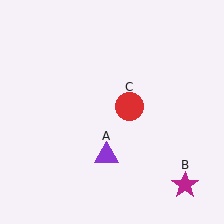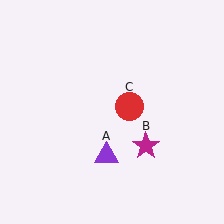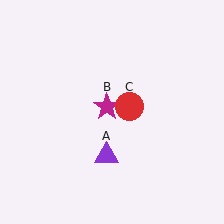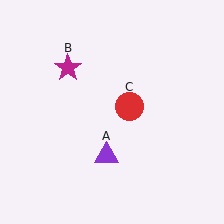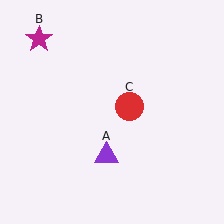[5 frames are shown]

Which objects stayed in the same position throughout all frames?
Purple triangle (object A) and red circle (object C) remained stationary.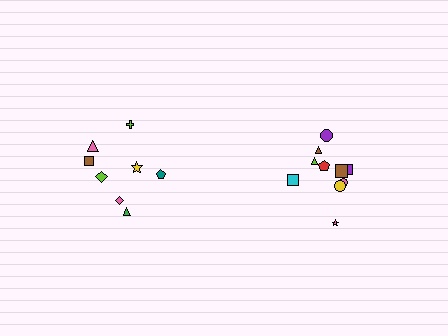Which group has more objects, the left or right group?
The right group.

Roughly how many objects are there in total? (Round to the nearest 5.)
Roughly 20 objects in total.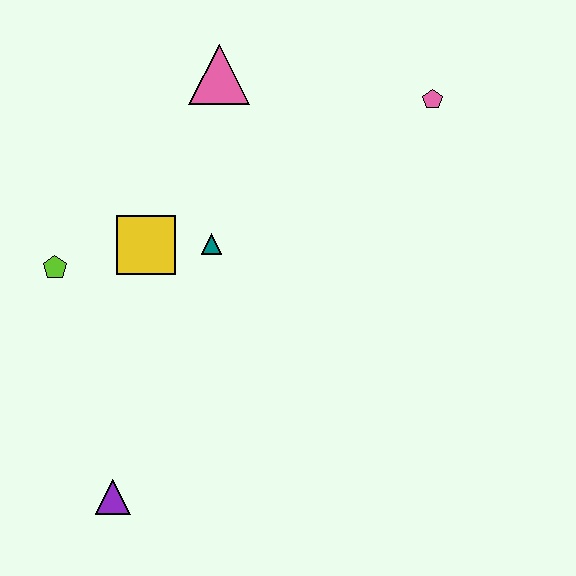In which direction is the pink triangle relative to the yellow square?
The pink triangle is above the yellow square.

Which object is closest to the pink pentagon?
The pink triangle is closest to the pink pentagon.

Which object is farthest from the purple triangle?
The pink pentagon is farthest from the purple triangle.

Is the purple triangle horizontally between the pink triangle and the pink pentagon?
No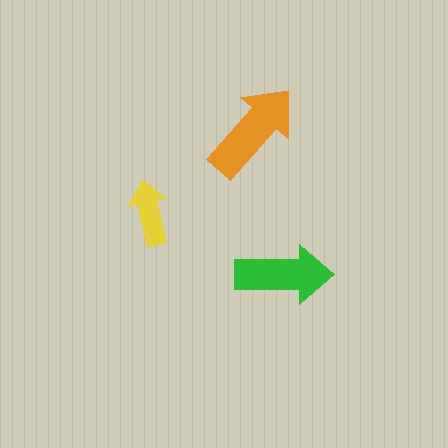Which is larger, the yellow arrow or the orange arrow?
The orange one.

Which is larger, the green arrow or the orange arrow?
The orange one.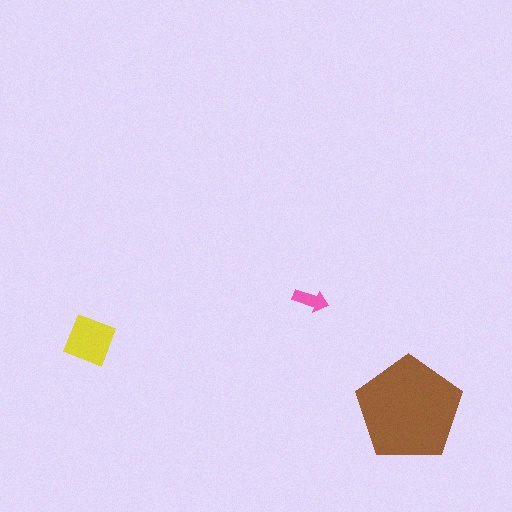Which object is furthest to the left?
The yellow diamond is leftmost.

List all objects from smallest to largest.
The pink arrow, the yellow diamond, the brown pentagon.